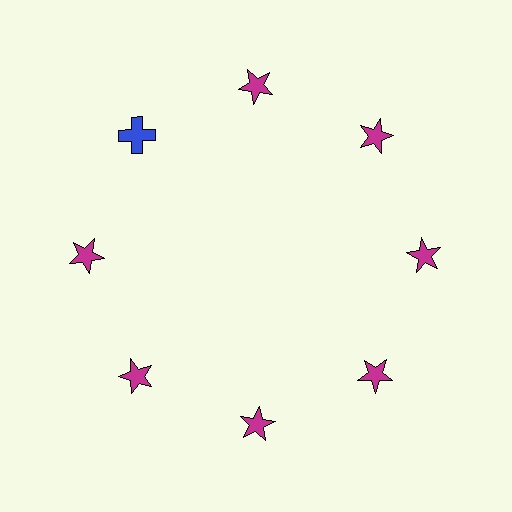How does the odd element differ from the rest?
It differs in both color (blue instead of magenta) and shape (cross instead of star).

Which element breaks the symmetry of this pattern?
The blue cross at roughly the 10 o'clock position breaks the symmetry. All other shapes are magenta stars.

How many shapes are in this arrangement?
There are 8 shapes arranged in a ring pattern.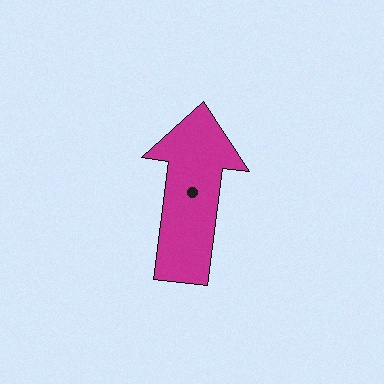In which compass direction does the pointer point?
North.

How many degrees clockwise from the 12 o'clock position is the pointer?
Approximately 7 degrees.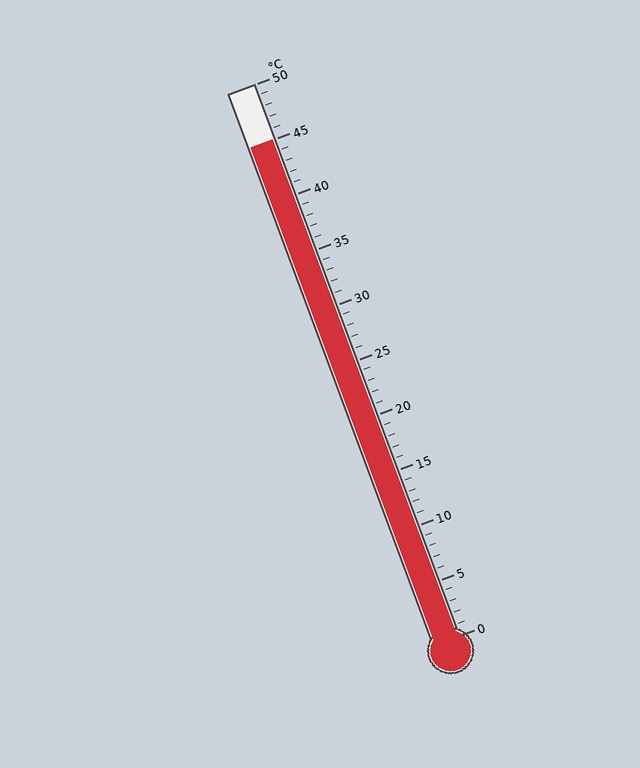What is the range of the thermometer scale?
The thermometer scale ranges from 0°C to 50°C.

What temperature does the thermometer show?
The thermometer shows approximately 45°C.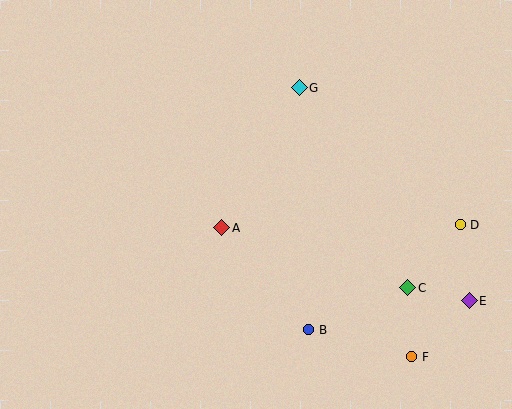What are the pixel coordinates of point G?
Point G is at (299, 88).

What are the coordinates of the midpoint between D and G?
The midpoint between D and G is at (380, 156).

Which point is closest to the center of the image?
Point A at (222, 228) is closest to the center.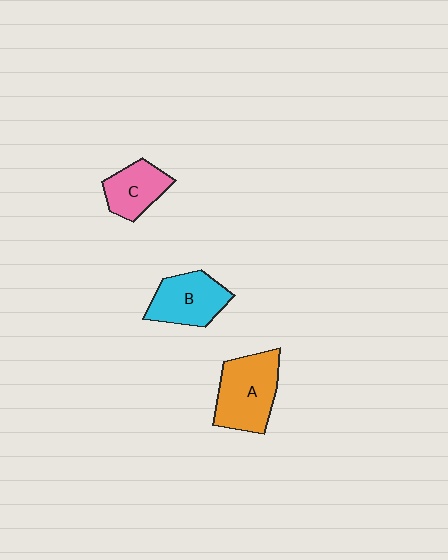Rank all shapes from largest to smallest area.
From largest to smallest: A (orange), B (cyan), C (pink).